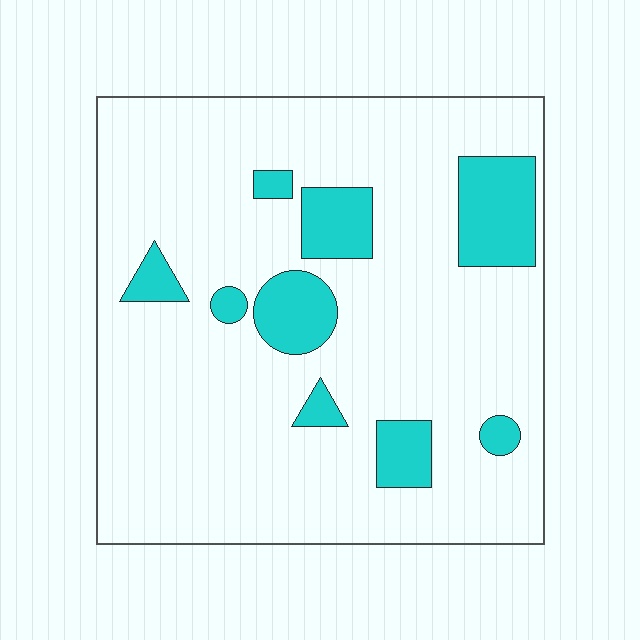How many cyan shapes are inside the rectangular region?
9.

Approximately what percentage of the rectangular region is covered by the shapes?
Approximately 15%.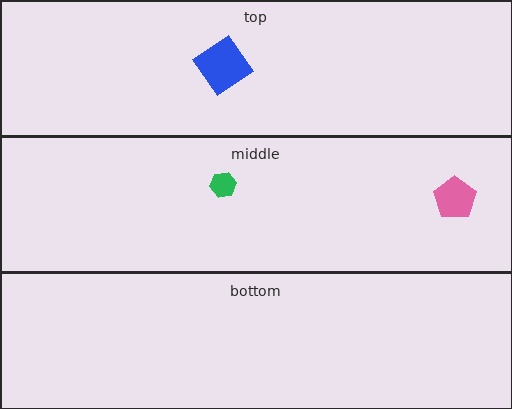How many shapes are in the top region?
1.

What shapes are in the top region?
The blue diamond.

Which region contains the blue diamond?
The top region.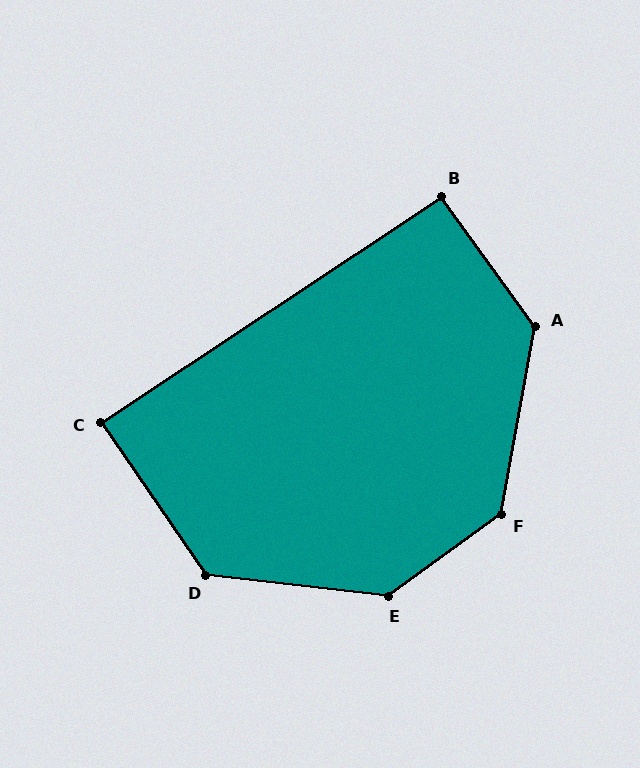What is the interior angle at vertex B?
Approximately 92 degrees (approximately right).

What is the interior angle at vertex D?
Approximately 131 degrees (obtuse).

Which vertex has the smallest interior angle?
C, at approximately 89 degrees.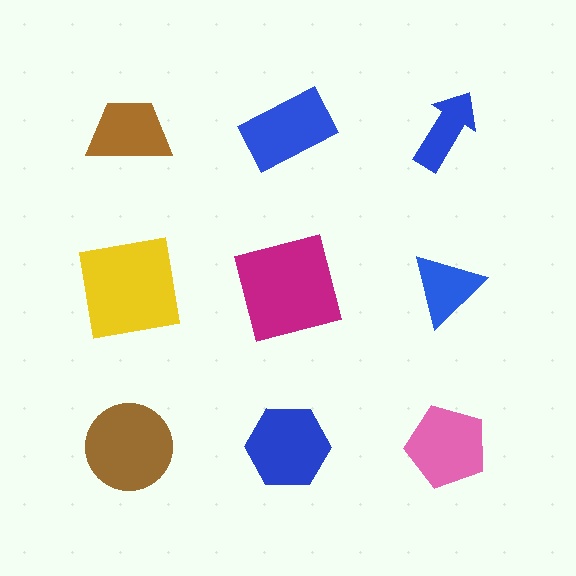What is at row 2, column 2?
A magenta square.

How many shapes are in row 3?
3 shapes.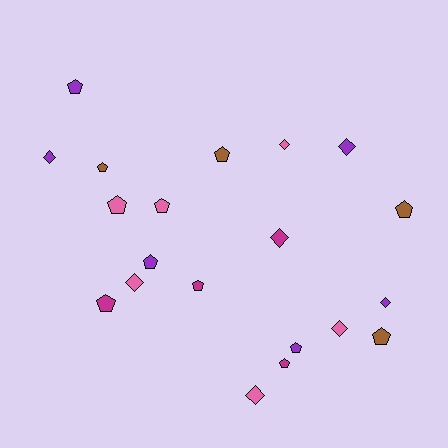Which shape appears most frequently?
Pentagon, with 12 objects.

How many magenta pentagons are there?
There are 3 magenta pentagons.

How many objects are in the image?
There are 20 objects.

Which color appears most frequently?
Purple, with 6 objects.